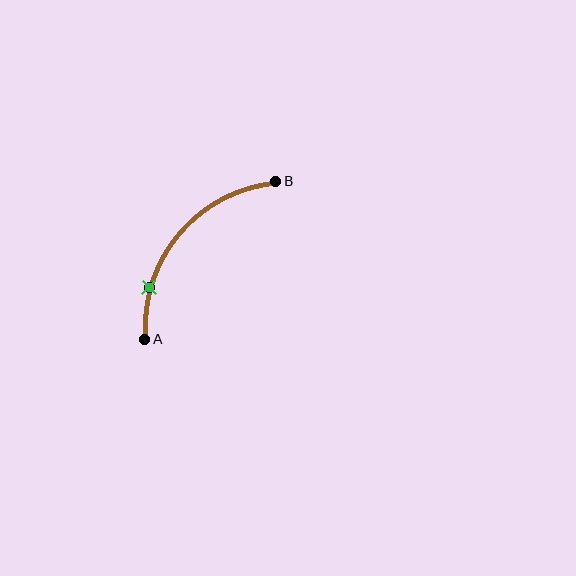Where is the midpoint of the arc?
The arc midpoint is the point on the curve farthest from the straight line joining A and B. It sits above and to the left of that line.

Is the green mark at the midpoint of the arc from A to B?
No. The green mark lies on the arc but is closer to endpoint A. The arc midpoint would be at the point on the curve equidistant along the arc from both A and B.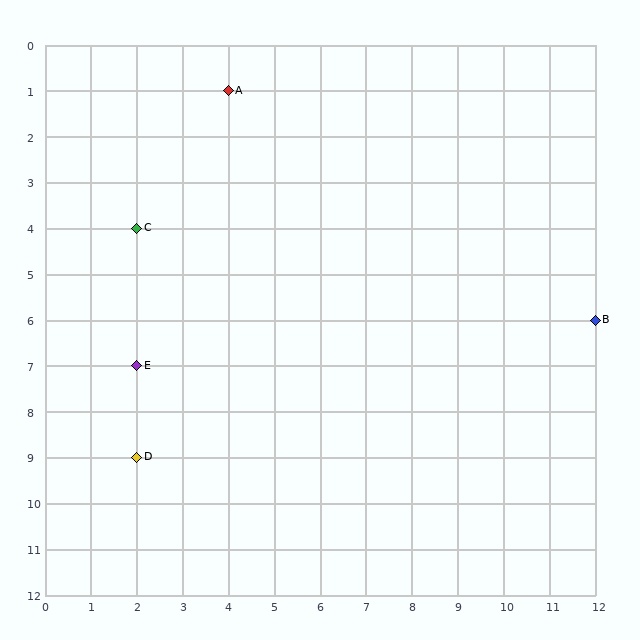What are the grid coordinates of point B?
Point B is at grid coordinates (12, 6).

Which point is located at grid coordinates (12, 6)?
Point B is at (12, 6).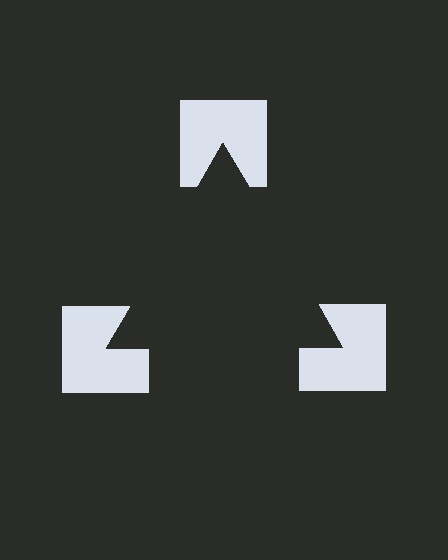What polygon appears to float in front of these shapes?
An illusory triangle — its edges are inferred from the aligned wedge cuts in the notched squares, not physically drawn.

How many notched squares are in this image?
There are 3 — one at each vertex of the illusory triangle.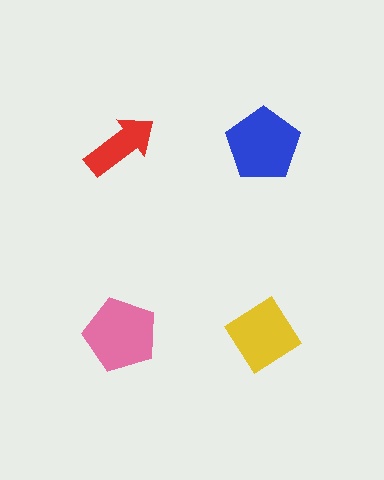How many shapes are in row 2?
2 shapes.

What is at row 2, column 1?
A pink pentagon.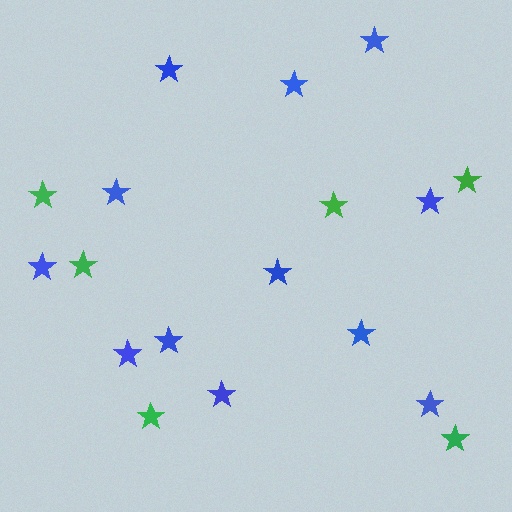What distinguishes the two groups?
There are 2 groups: one group of blue stars (12) and one group of green stars (6).